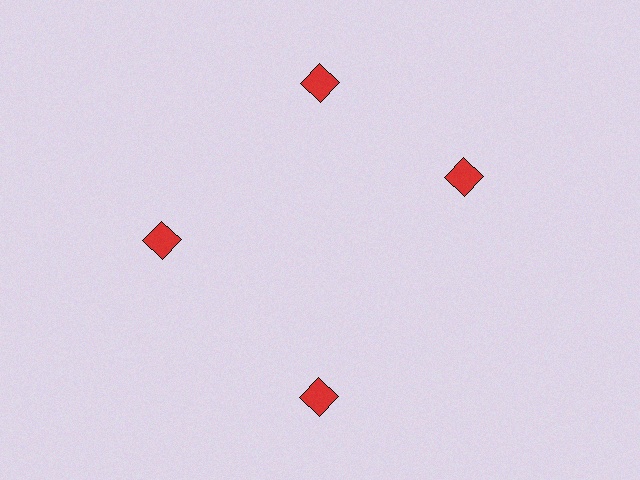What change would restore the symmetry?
The symmetry would be restored by rotating it back into even spacing with its neighbors so that all 4 diamonds sit at equal angles and equal distance from the center.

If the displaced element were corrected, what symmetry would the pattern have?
It would have 4-fold rotational symmetry — the pattern would map onto itself every 90 degrees.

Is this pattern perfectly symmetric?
No. The 4 red diamonds are arranged in a ring, but one element near the 3 o'clock position is rotated out of alignment along the ring, breaking the 4-fold rotational symmetry.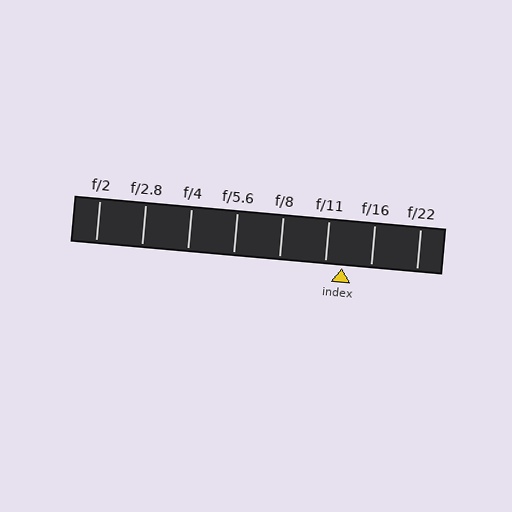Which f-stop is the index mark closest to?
The index mark is closest to f/11.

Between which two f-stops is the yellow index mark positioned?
The index mark is between f/11 and f/16.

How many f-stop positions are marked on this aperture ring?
There are 8 f-stop positions marked.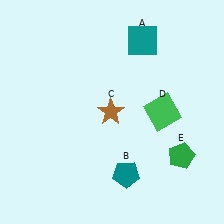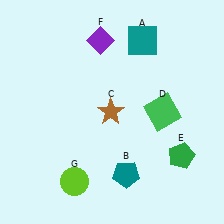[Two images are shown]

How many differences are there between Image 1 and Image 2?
There are 2 differences between the two images.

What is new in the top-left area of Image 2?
A purple diamond (F) was added in the top-left area of Image 2.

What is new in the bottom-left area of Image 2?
A lime circle (G) was added in the bottom-left area of Image 2.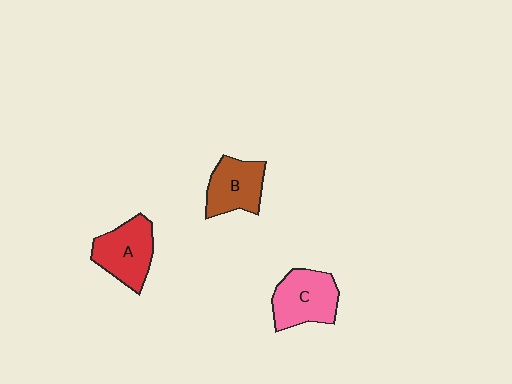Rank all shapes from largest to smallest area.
From largest to smallest: C (pink), A (red), B (brown).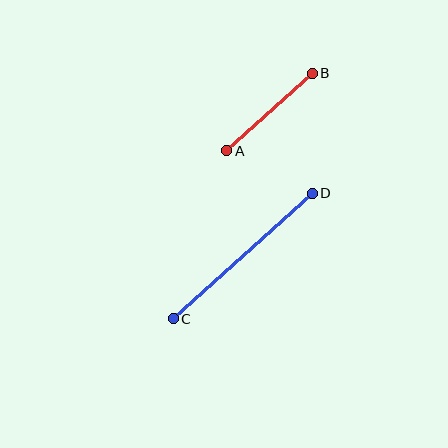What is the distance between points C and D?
The distance is approximately 187 pixels.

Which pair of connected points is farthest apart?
Points C and D are farthest apart.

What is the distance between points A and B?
The distance is approximately 115 pixels.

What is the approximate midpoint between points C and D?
The midpoint is at approximately (243, 256) pixels.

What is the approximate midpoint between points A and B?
The midpoint is at approximately (269, 112) pixels.